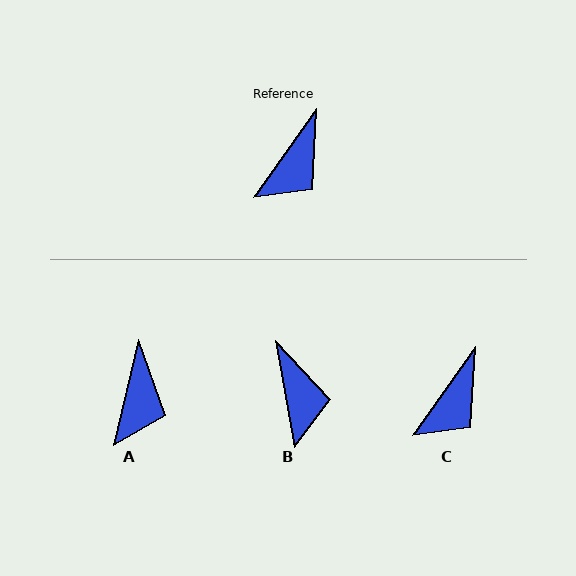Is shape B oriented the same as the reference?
No, it is off by about 46 degrees.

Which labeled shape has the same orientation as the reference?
C.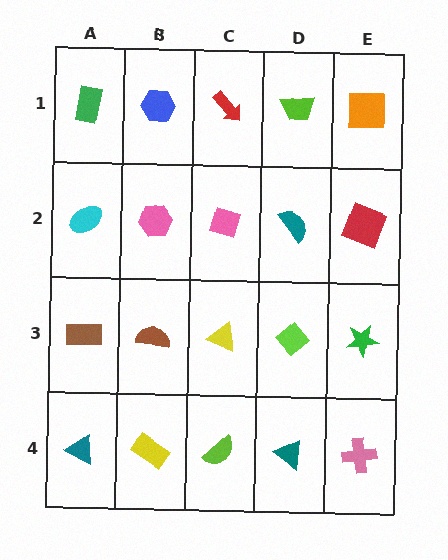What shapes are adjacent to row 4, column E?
A green star (row 3, column E), a teal triangle (row 4, column D).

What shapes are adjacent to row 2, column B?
A blue hexagon (row 1, column B), a brown semicircle (row 3, column B), a cyan ellipse (row 2, column A), a pink diamond (row 2, column C).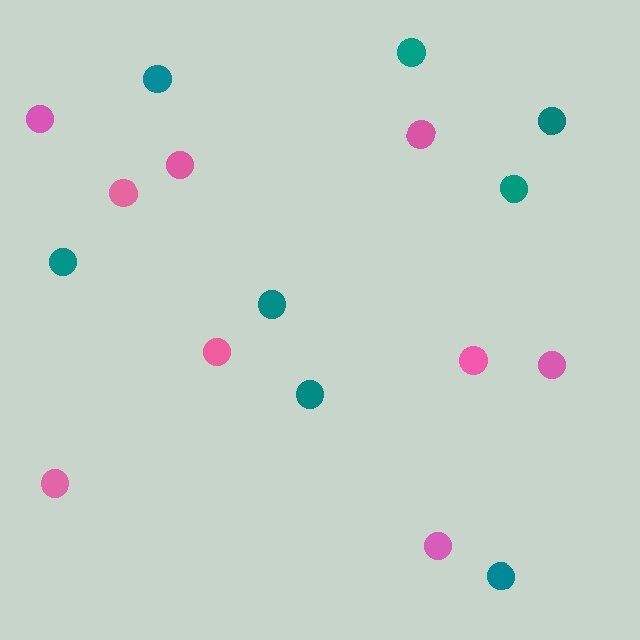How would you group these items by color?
There are 2 groups: one group of teal circles (8) and one group of pink circles (9).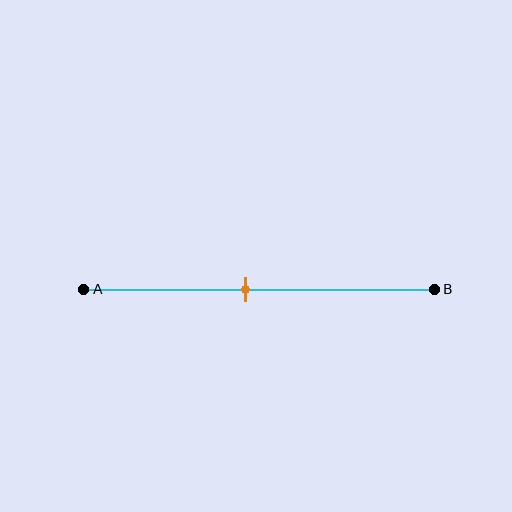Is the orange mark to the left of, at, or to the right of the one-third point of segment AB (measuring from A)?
The orange mark is to the right of the one-third point of segment AB.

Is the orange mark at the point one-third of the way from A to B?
No, the mark is at about 45% from A, not at the 33% one-third point.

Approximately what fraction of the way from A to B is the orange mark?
The orange mark is approximately 45% of the way from A to B.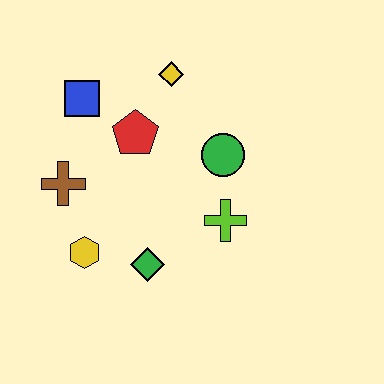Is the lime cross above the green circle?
No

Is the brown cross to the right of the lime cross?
No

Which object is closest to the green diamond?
The yellow hexagon is closest to the green diamond.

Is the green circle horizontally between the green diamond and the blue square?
No